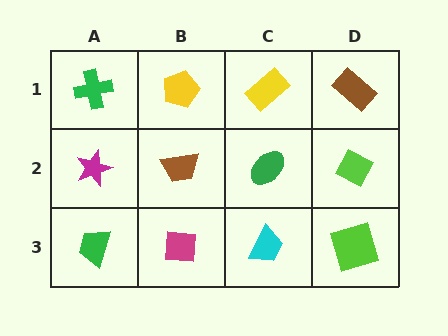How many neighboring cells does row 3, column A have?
2.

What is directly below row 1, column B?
A brown trapezoid.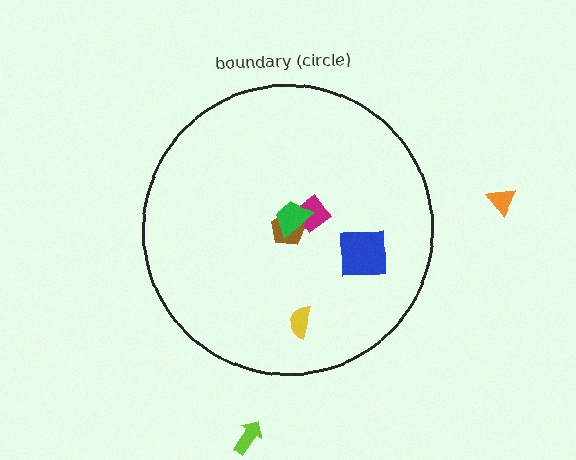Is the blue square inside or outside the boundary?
Inside.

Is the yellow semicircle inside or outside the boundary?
Inside.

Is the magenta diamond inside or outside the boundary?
Inside.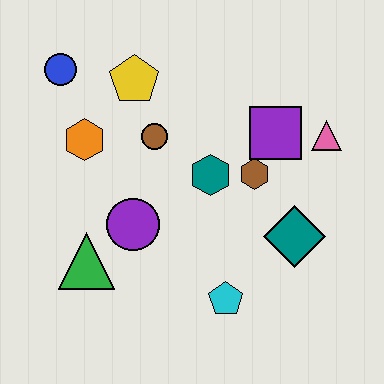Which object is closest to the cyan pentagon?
The teal diamond is closest to the cyan pentagon.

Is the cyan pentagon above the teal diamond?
No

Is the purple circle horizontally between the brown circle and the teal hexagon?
No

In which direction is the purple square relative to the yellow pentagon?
The purple square is to the right of the yellow pentagon.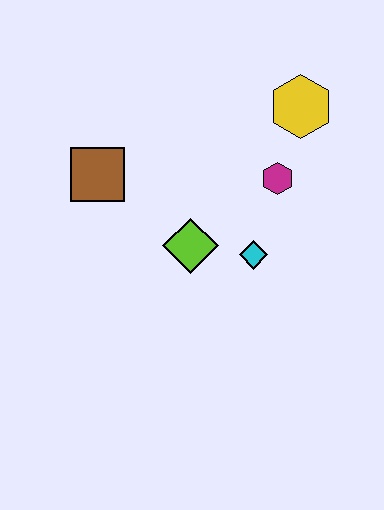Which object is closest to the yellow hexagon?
The magenta hexagon is closest to the yellow hexagon.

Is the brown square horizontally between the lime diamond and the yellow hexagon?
No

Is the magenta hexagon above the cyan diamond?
Yes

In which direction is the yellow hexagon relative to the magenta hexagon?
The yellow hexagon is above the magenta hexagon.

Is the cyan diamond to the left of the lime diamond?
No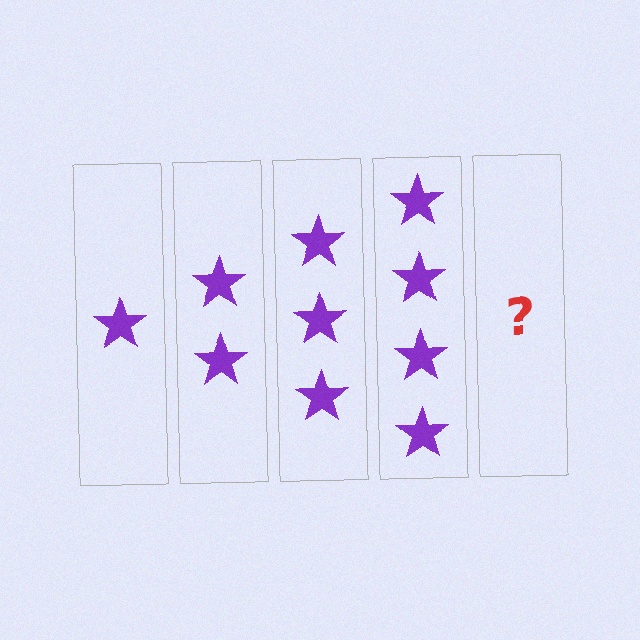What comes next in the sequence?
The next element should be 5 stars.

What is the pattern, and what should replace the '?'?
The pattern is that each step adds one more star. The '?' should be 5 stars.